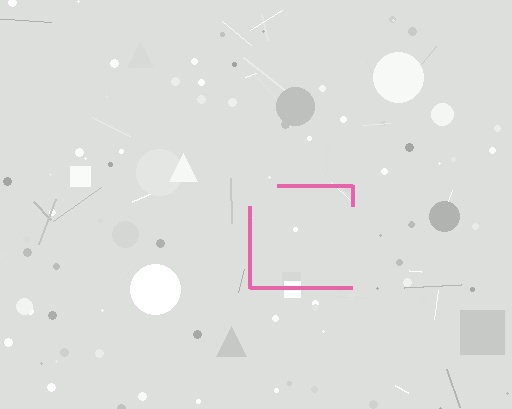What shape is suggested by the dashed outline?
The dashed outline suggests a square.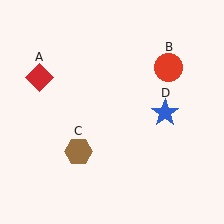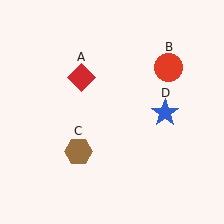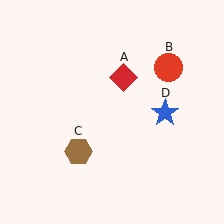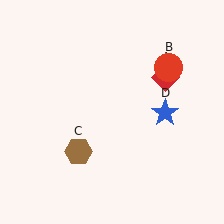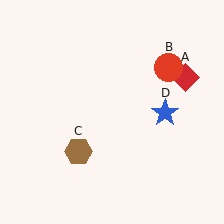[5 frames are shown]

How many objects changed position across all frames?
1 object changed position: red diamond (object A).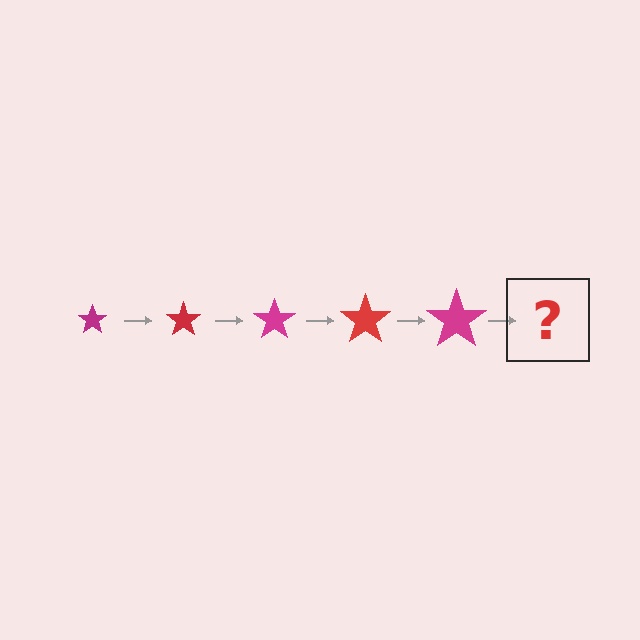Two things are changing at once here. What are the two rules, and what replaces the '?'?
The two rules are that the star grows larger each step and the color cycles through magenta and red. The '?' should be a red star, larger than the previous one.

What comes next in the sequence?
The next element should be a red star, larger than the previous one.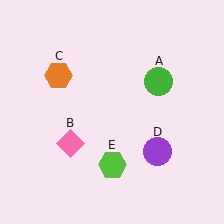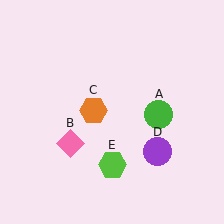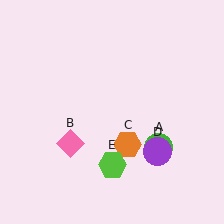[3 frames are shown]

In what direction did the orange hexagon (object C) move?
The orange hexagon (object C) moved down and to the right.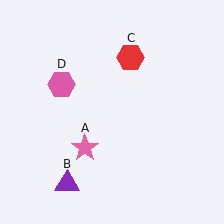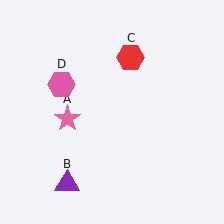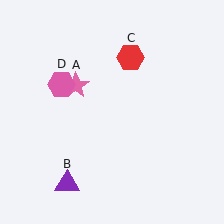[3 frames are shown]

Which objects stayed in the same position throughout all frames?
Purple triangle (object B) and red hexagon (object C) and pink hexagon (object D) remained stationary.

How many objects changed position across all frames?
1 object changed position: pink star (object A).